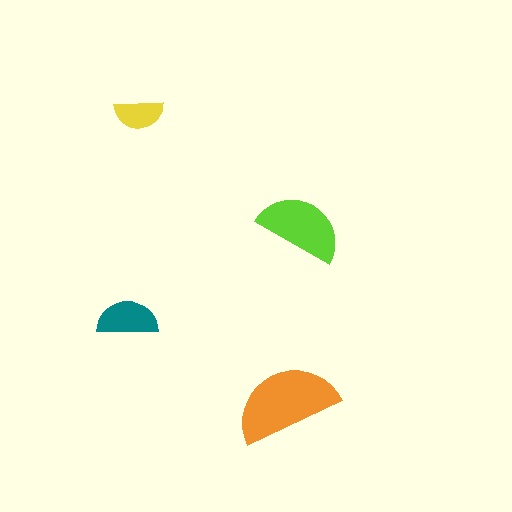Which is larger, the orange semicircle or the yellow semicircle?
The orange one.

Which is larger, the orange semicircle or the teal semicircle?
The orange one.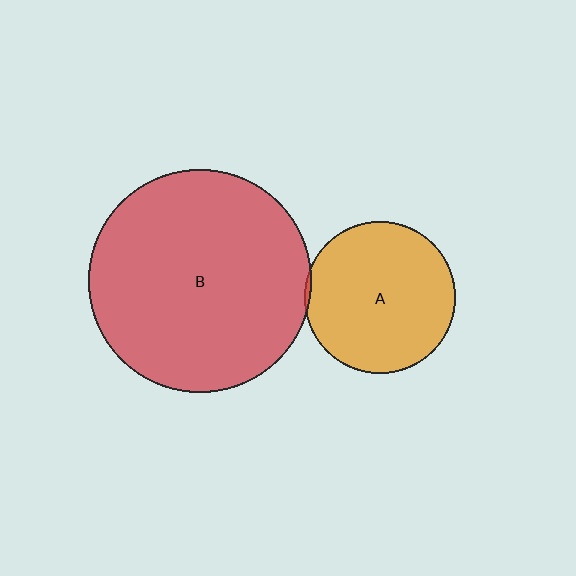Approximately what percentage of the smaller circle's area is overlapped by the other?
Approximately 5%.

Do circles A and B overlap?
Yes.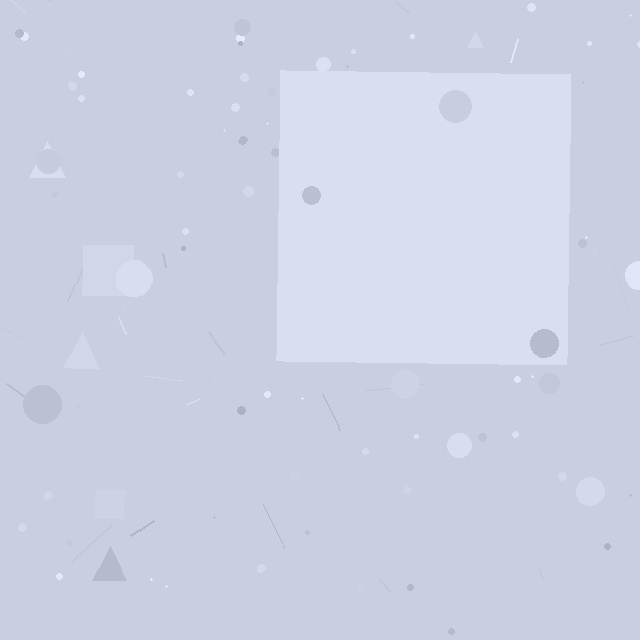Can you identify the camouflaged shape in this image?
The camouflaged shape is a square.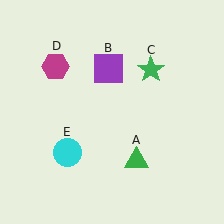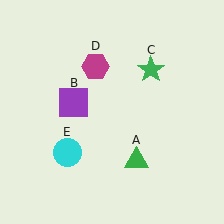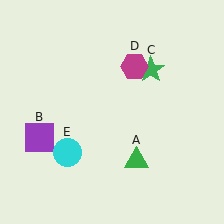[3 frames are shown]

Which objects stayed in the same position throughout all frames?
Green triangle (object A) and green star (object C) and cyan circle (object E) remained stationary.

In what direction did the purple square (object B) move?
The purple square (object B) moved down and to the left.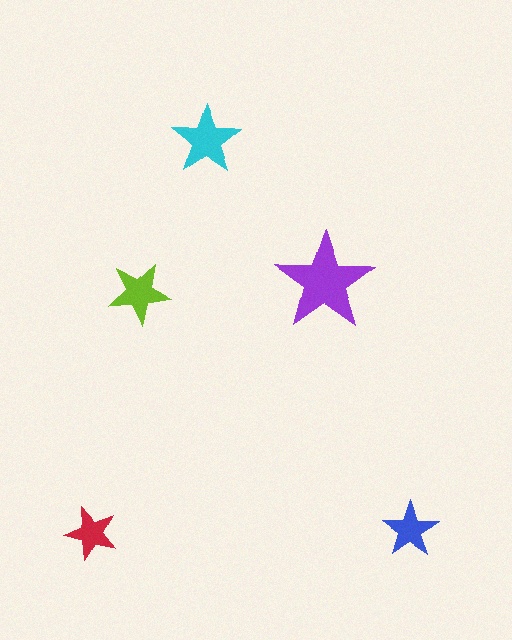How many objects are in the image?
There are 5 objects in the image.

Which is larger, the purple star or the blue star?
The purple one.